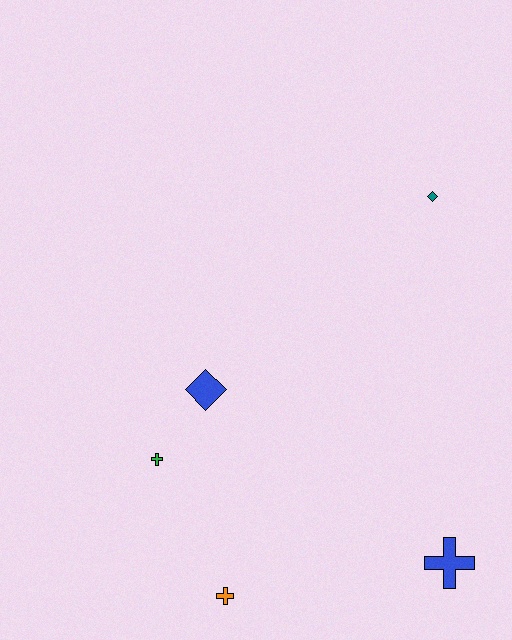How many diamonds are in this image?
There are 2 diamonds.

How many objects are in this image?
There are 5 objects.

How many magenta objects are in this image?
There are no magenta objects.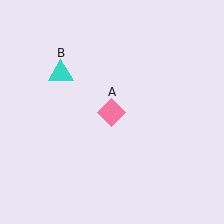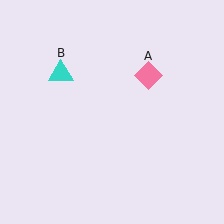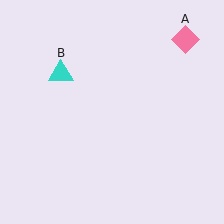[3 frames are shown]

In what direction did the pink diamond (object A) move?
The pink diamond (object A) moved up and to the right.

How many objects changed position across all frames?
1 object changed position: pink diamond (object A).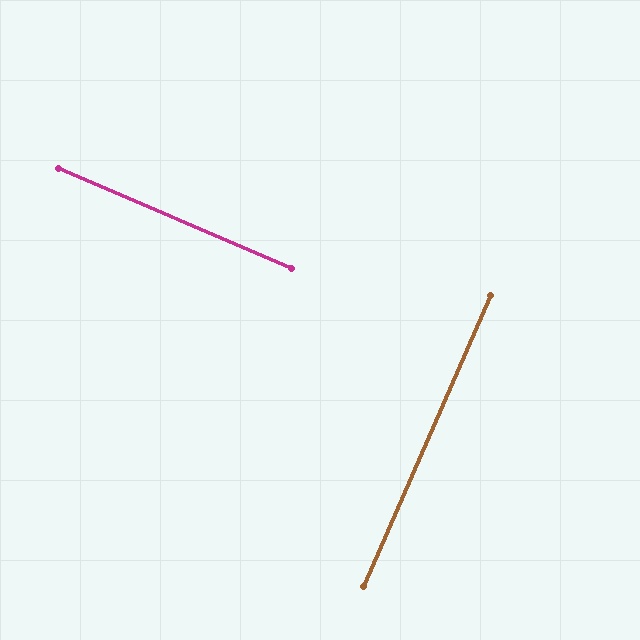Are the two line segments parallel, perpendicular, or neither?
Perpendicular — they meet at approximately 90°.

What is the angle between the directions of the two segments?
Approximately 90 degrees.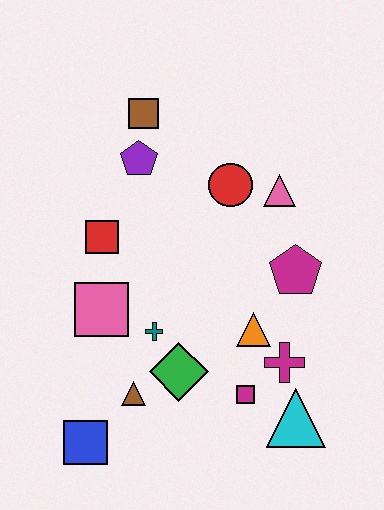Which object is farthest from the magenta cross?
The brown square is farthest from the magenta cross.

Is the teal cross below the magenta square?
No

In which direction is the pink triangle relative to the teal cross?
The pink triangle is above the teal cross.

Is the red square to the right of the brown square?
No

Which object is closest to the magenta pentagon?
The orange triangle is closest to the magenta pentagon.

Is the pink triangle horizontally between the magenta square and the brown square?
No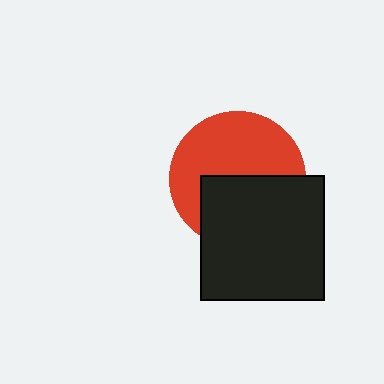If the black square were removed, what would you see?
You would see the complete red circle.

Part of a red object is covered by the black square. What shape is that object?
It is a circle.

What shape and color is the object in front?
The object in front is a black square.